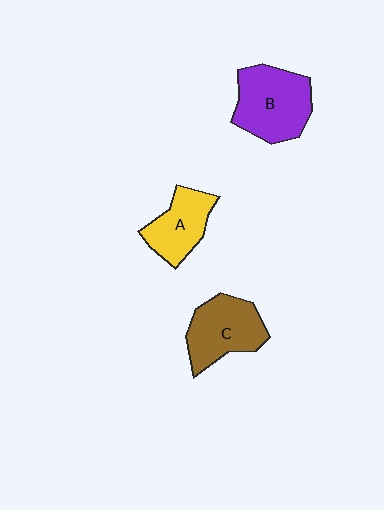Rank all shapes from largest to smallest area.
From largest to smallest: B (purple), C (brown), A (yellow).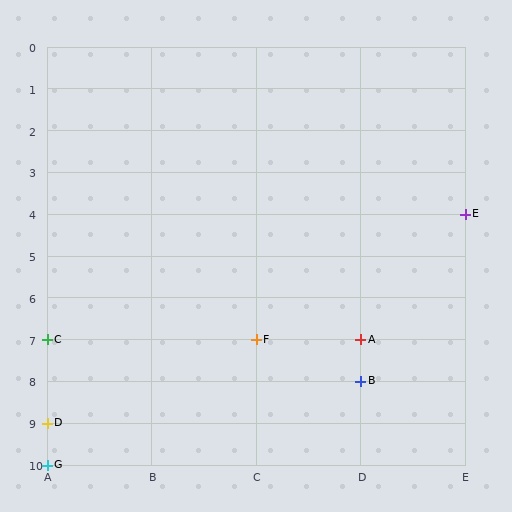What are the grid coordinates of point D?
Point D is at grid coordinates (A, 9).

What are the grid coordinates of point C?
Point C is at grid coordinates (A, 7).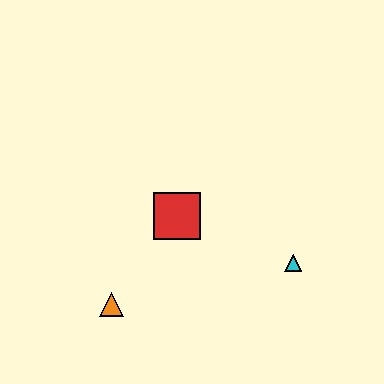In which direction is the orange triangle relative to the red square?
The orange triangle is below the red square.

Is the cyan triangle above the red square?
No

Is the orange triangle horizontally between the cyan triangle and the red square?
No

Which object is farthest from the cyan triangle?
The orange triangle is farthest from the cyan triangle.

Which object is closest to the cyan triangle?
The red square is closest to the cyan triangle.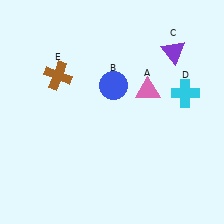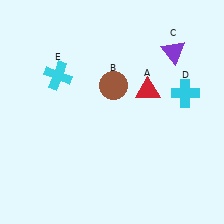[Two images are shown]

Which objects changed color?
A changed from pink to red. B changed from blue to brown. E changed from brown to cyan.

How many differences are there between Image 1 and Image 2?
There are 3 differences between the two images.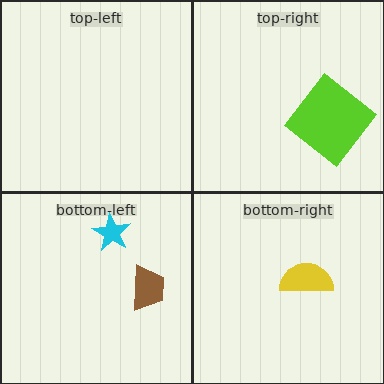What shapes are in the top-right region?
The lime diamond.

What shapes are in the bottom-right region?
The yellow semicircle.